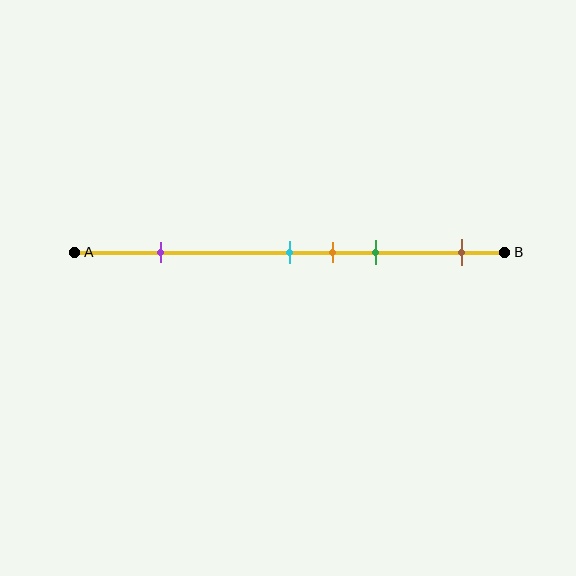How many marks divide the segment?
There are 5 marks dividing the segment.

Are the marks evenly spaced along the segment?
No, the marks are not evenly spaced.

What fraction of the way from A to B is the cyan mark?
The cyan mark is approximately 50% (0.5) of the way from A to B.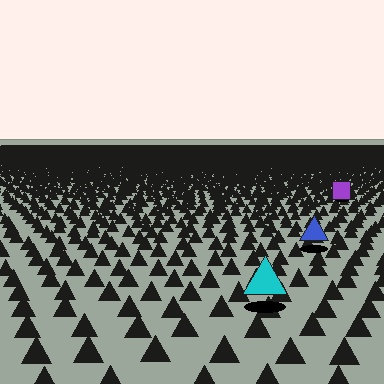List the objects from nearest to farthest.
From nearest to farthest: the cyan triangle, the blue triangle, the purple square.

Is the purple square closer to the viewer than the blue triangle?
No. The blue triangle is closer — you can tell from the texture gradient: the ground texture is coarser near it.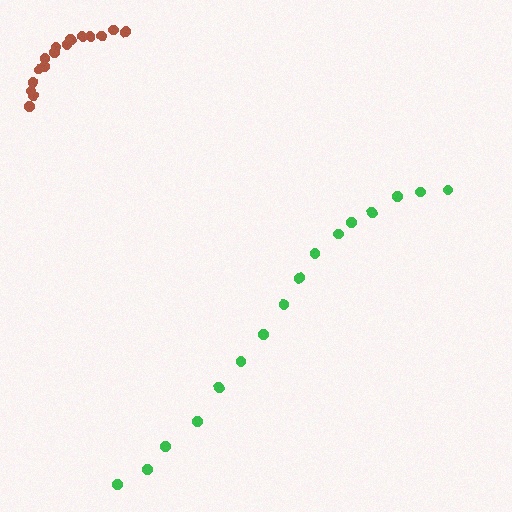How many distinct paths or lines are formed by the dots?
There are 2 distinct paths.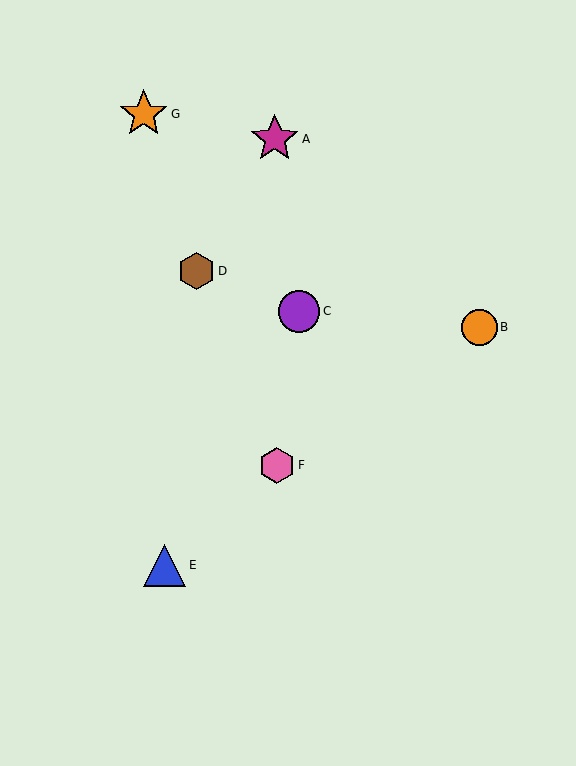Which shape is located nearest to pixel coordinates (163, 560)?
The blue triangle (labeled E) at (164, 565) is nearest to that location.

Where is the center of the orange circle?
The center of the orange circle is at (479, 327).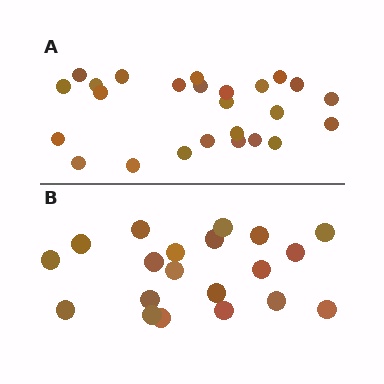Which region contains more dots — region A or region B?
Region A (the top region) has more dots.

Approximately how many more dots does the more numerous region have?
Region A has about 5 more dots than region B.